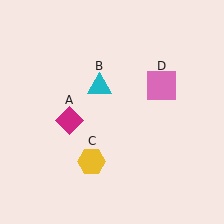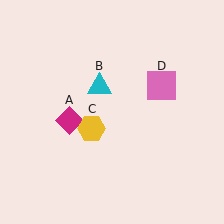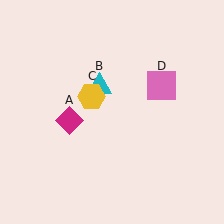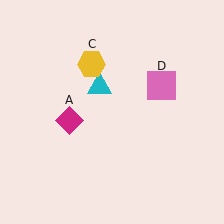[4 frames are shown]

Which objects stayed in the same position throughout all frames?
Magenta diamond (object A) and cyan triangle (object B) and pink square (object D) remained stationary.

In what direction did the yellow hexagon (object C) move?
The yellow hexagon (object C) moved up.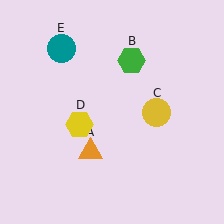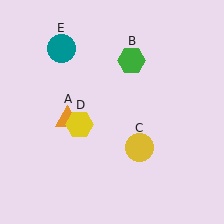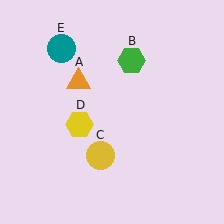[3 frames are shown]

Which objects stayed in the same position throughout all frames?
Green hexagon (object B) and yellow hexagon (object D) and teal circle (object E) remained stationary.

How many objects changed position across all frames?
2 objects changed position: orange triangle (object A), yellow circle (object C).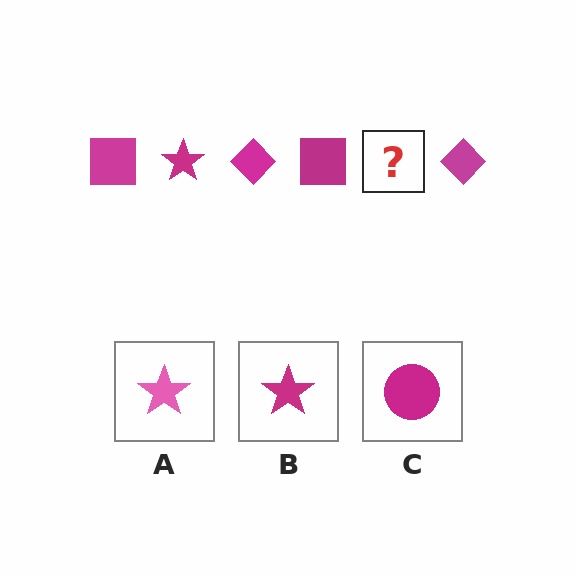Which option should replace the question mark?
Option B.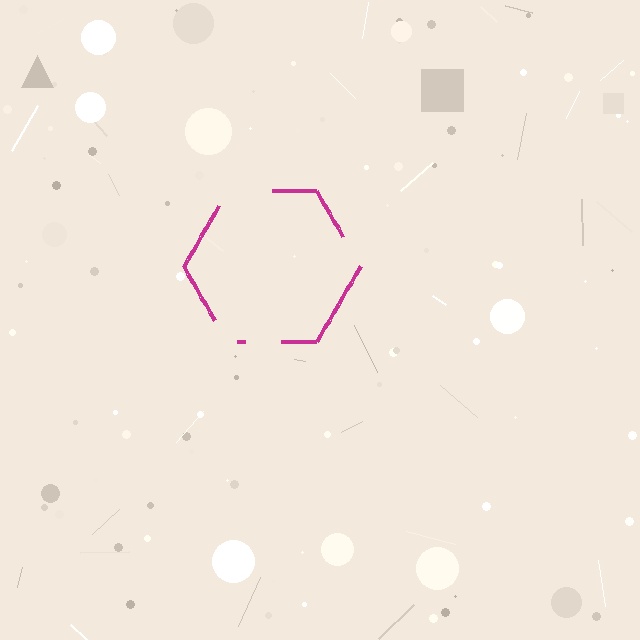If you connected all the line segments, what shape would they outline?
They would outline a hexagon.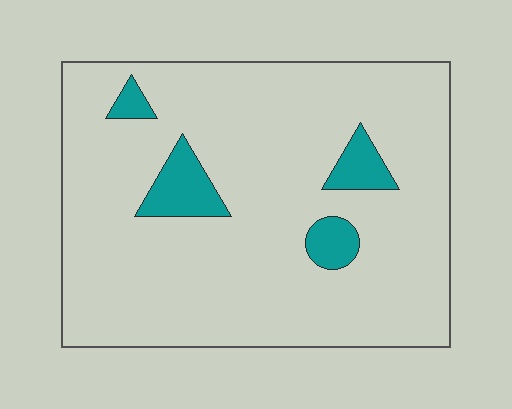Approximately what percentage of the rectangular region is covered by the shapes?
Approximately 10%.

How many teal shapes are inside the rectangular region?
4.